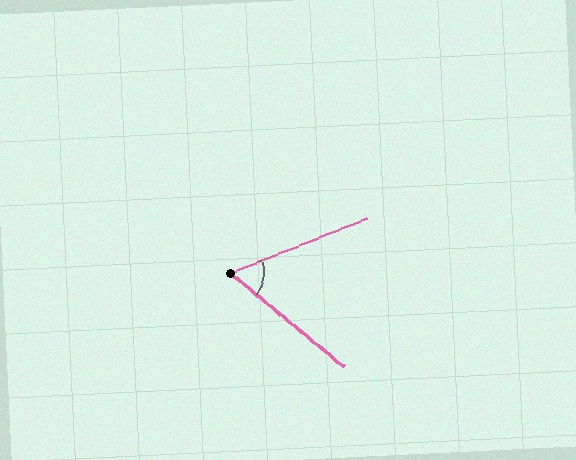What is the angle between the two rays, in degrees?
Approximately 61 degrees.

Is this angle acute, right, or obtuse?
It is acute.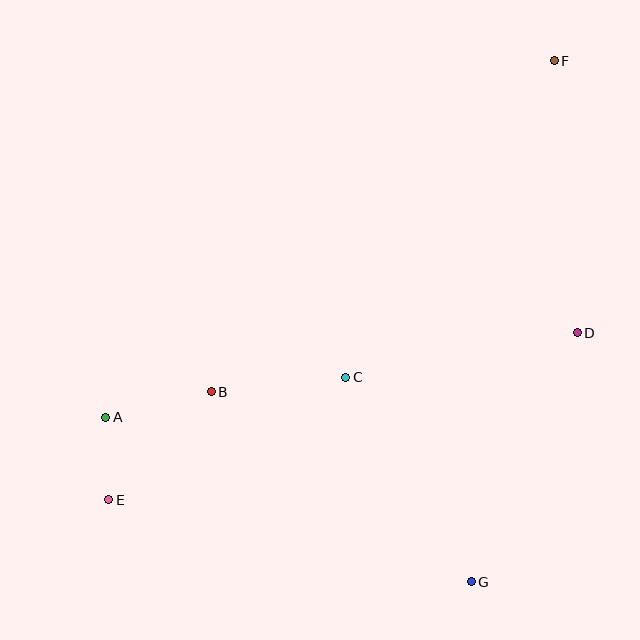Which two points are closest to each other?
Points A and E are closest to each other.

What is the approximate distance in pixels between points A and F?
The distance between A and F is approximately 573 pixels.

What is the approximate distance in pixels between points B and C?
The distance between B and C is approximately 135 pixels.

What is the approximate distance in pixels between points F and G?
The distance between F and G is approximately 528 pixels.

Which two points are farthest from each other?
Points E and F are farthest from each other.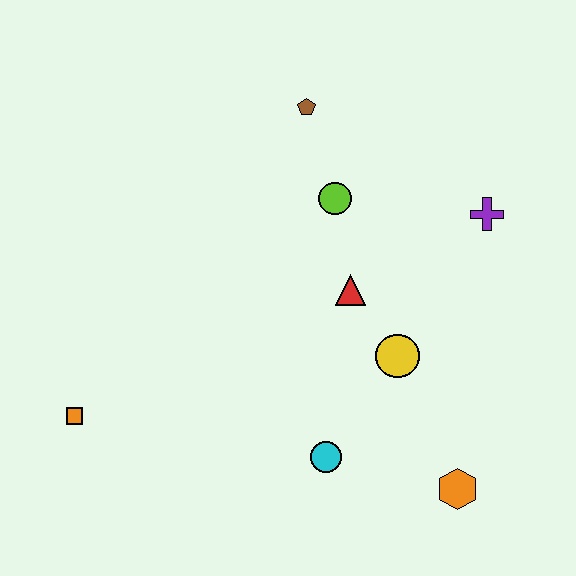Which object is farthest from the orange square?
The purple cross is farthest from the orange square.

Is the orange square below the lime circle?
Yes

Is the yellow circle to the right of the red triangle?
Yes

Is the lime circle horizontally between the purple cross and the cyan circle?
Yes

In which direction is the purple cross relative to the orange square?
The purple cross is to the right of the orange square.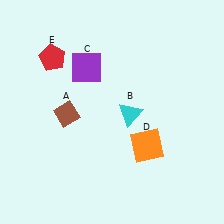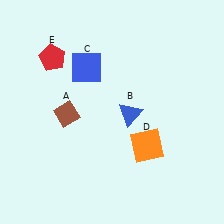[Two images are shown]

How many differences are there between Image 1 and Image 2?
There are 2 differences between the two images.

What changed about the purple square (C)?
In Image 1, C is purple. In Image 2, it changed to blue.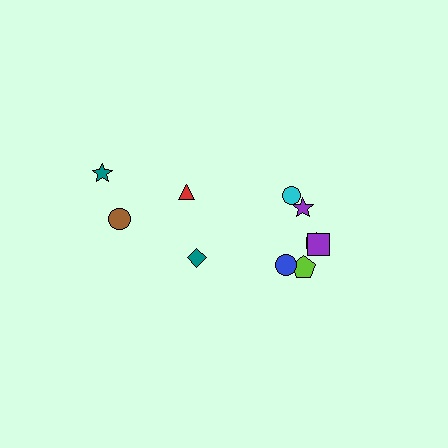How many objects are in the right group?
There are 6 objects.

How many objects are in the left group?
There are 4 objects.